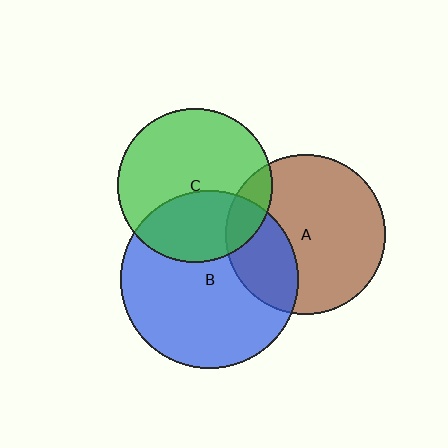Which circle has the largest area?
Circle B (blue).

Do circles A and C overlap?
Yes.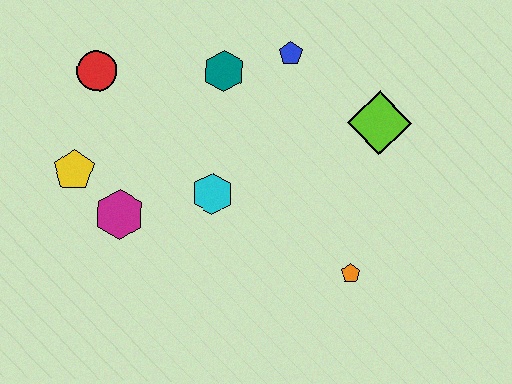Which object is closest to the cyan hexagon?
The magenta hexagon is closest to the cyan hexagon.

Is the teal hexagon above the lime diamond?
Yes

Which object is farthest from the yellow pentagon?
The lime diamond is farthest from the yellow pentagon.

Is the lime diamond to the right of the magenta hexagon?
Yes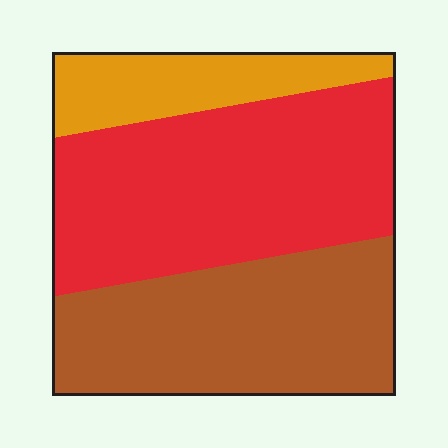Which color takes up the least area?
Orange, at roughly 15%.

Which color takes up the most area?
Red, at roughly 45%.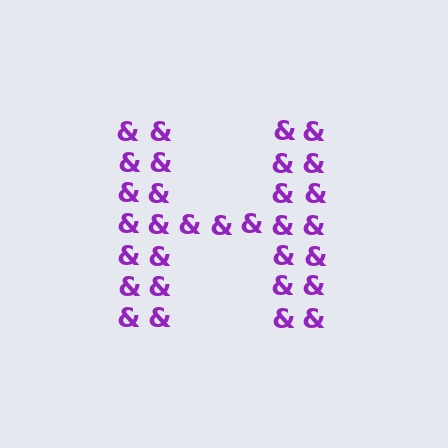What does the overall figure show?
The overall figure shows the letter H.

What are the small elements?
The small elements are ampersands.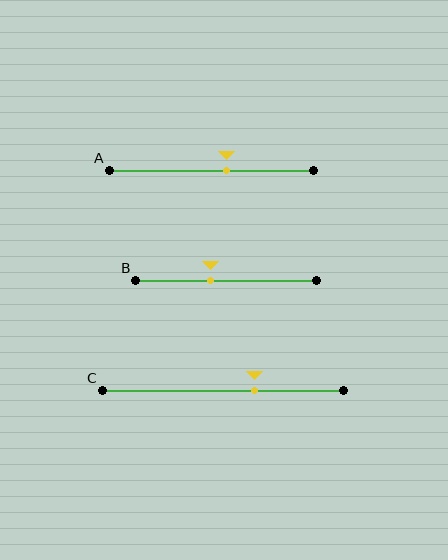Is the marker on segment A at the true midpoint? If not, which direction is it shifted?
No, the marker on segment A is shifted to the right by about 7% of the segment length.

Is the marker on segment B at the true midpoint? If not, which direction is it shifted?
No, the marker on segment B is shifted to the left by about 8% of the segment length.